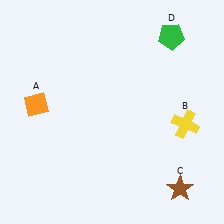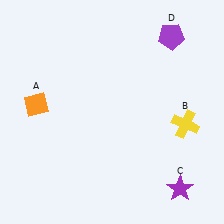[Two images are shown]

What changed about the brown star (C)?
In Image 1, C is brown. In Image 2, it changed to purple.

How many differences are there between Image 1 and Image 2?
There are 2 differences between the two images.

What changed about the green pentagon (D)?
In Image 1, D is green. In Image 2, it changed to purple.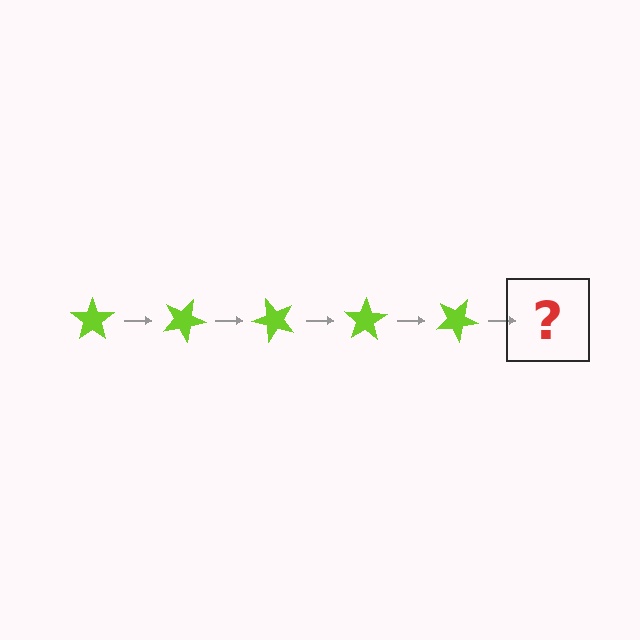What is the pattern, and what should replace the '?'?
The pattern is that the star rotates 25 degrees each step. The '?' should be a lime star rotated 125 degrees.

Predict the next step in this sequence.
The next step is a lime star rotated 125 degrees.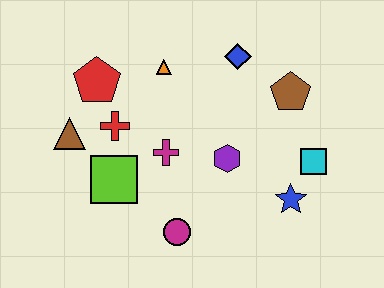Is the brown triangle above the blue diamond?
No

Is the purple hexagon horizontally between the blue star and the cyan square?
No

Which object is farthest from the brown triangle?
The cyan square is farthest from the brown triangle.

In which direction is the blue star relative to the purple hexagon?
The blue star is to the right of the purple hexagon.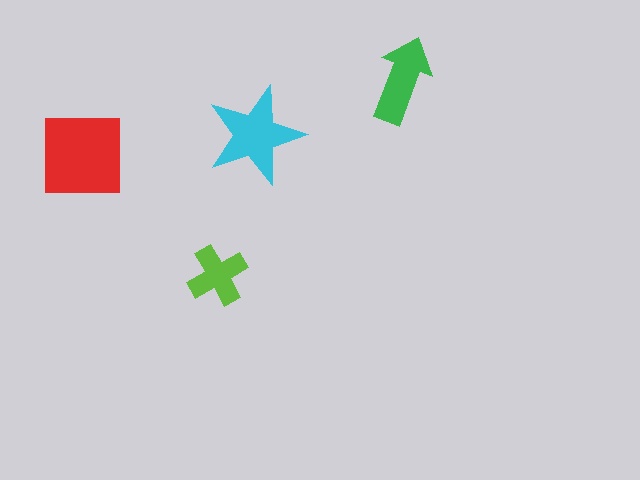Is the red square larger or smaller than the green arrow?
Larger.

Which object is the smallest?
The lime cross.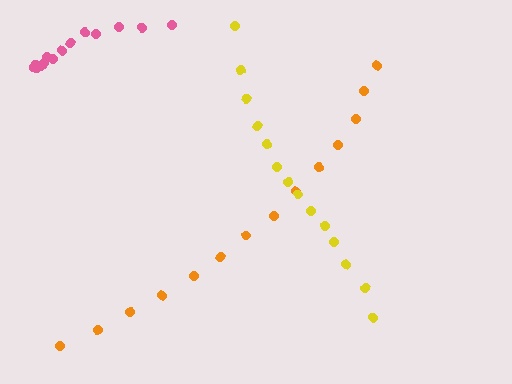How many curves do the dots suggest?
There are 3 distinct paths.